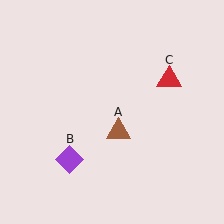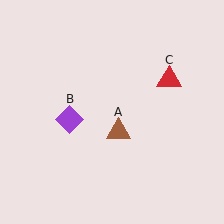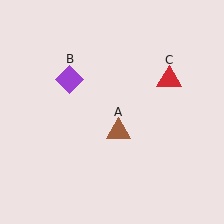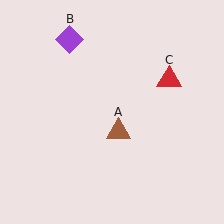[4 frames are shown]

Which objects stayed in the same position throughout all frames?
Brown triangle (object A) and red triangle (object C) remained stationary.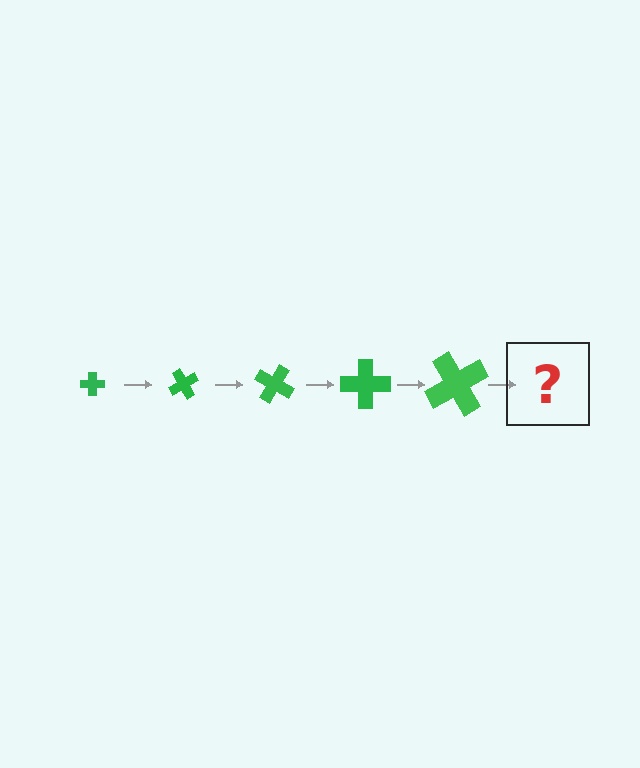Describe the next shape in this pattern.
It should be a cross, larger than the previous one and rotated 300 degrees from the start.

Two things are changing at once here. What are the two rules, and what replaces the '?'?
The two rules are that the cross grows larger each step and it rotates 60 degrees each step. The '?' should be a cross, larger than the previous one and rotated 300 degrees from the start.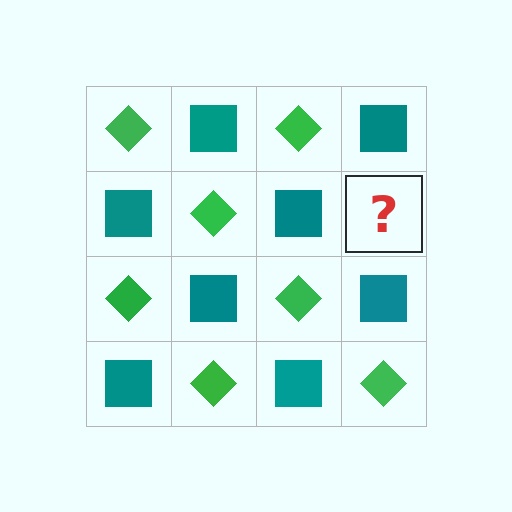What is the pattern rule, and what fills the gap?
The rule is that it alternates green diamond and teal square in a checkerboard pattern. The gap should be filled with a green diamond.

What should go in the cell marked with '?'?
The missing cell should contain a green diamond.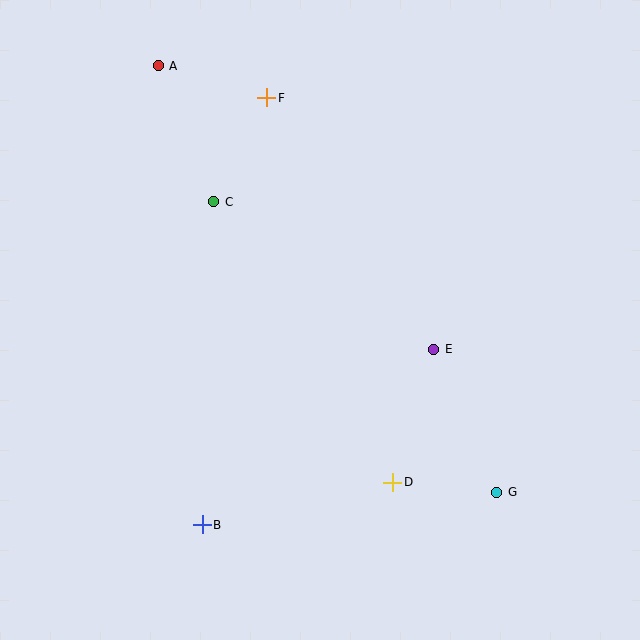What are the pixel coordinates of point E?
Point E is at (434, 349).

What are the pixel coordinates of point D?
Point D is at (393, 482).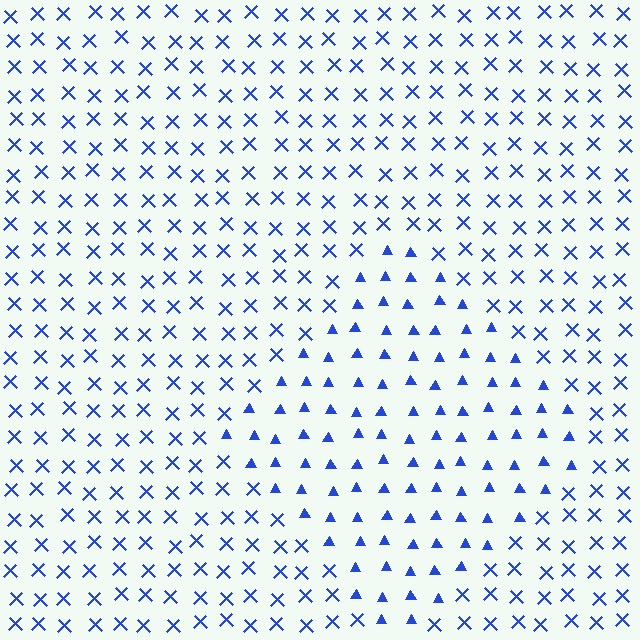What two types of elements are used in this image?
The image uses triangles inside the diamond region and X marks outside it.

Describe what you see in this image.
The image is filled with small blue elements arranged in a uniform grid. A diamond-shaped region contains triangles, while the surrounding area contains X marks. The boundary is defined purely by the change in element shape.